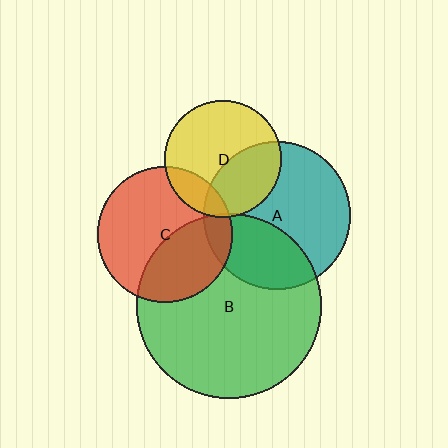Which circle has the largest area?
Circle B (green).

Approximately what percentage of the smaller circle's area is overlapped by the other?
Approximately 35%.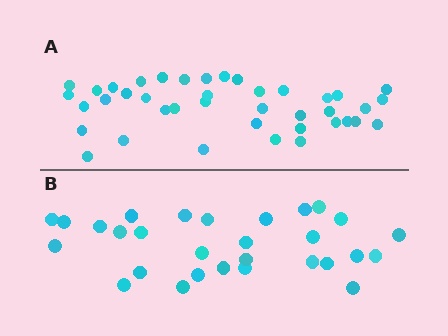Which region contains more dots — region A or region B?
Region A (the top region) has more dots.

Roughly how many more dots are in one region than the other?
Region A has roughly 12 or so more dots than region B.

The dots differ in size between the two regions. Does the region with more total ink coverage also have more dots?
No. Region B has more total ink coverage because its dots are larger, but region A actually contains more individual dots. Total area can be misleading — the number of items is what matters here.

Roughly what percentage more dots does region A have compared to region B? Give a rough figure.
About 40% more.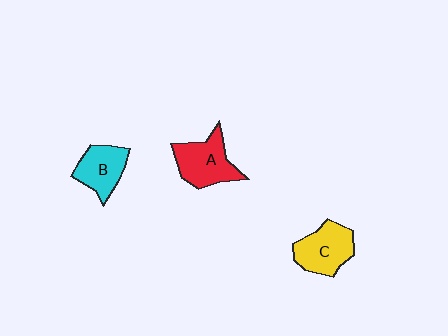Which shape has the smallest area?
Shape B (cyan).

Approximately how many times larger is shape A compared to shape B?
Approximately 1.2 times.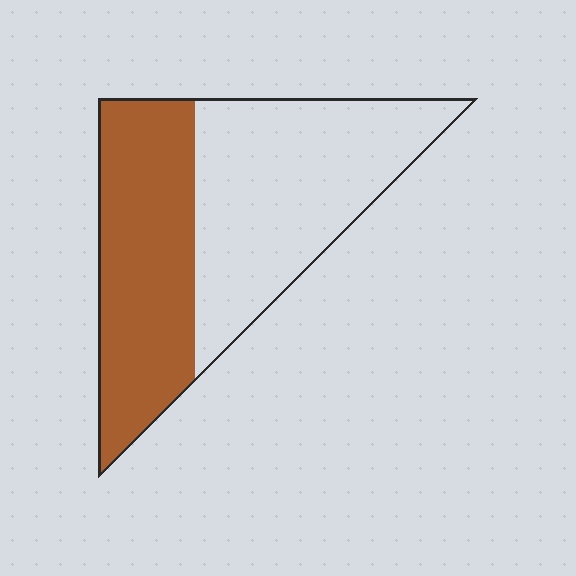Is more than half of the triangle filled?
No.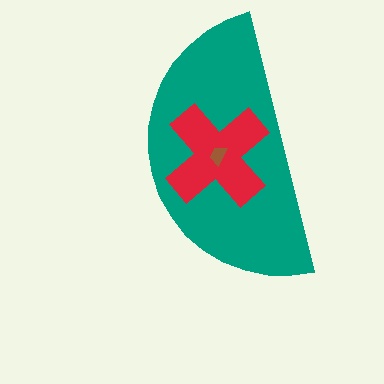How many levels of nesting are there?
3.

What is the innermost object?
The brown trapezoid.